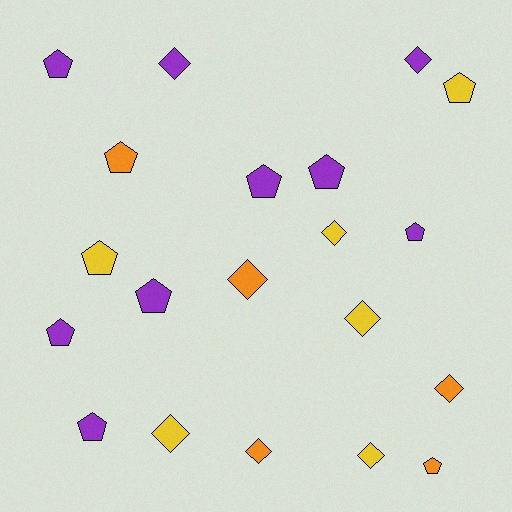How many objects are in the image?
There are 20 objects.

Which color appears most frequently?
Purple, with 9 objects.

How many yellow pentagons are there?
There are 2 yellow pentagons.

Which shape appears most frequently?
Pentagon, with 11 objects.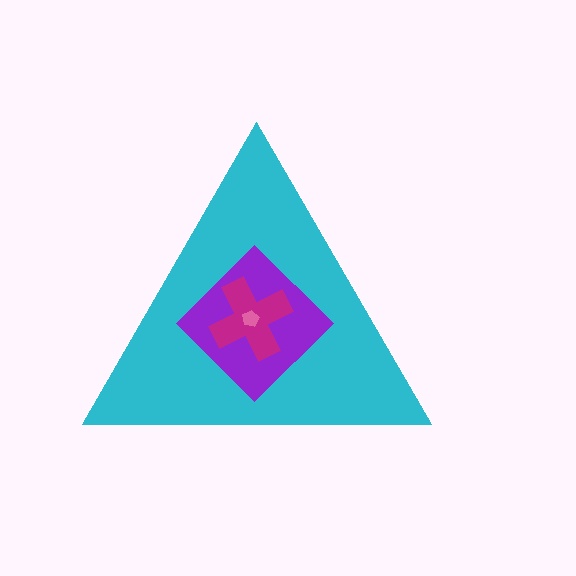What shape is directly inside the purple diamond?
The magenta cross.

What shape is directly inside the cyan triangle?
The purple diamond.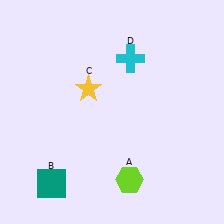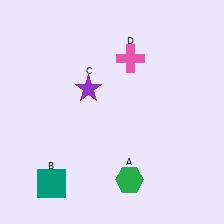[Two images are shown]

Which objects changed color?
A changed from lime to green. C changed from yellow to purple. D changed from cyan to pink.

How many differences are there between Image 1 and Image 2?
There are 3 differences between the two images.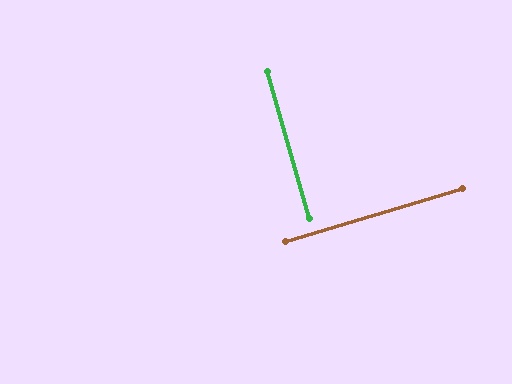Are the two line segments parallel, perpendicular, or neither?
Perpendicular — they meet at approximately 89°.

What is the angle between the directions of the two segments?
Approximately 89 degrees.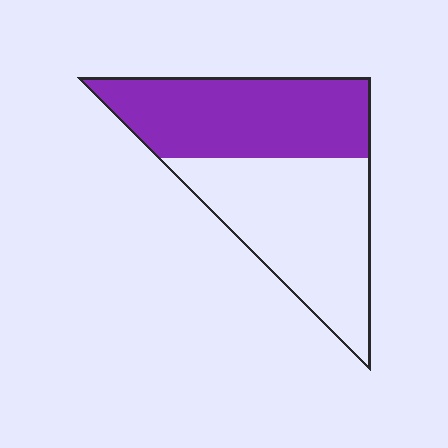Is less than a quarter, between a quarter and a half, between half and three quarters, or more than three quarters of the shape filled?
Between a quarter and a half.